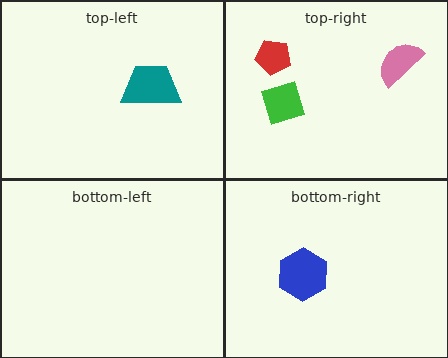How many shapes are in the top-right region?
3.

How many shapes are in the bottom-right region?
1.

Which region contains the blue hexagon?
The bottom-right region.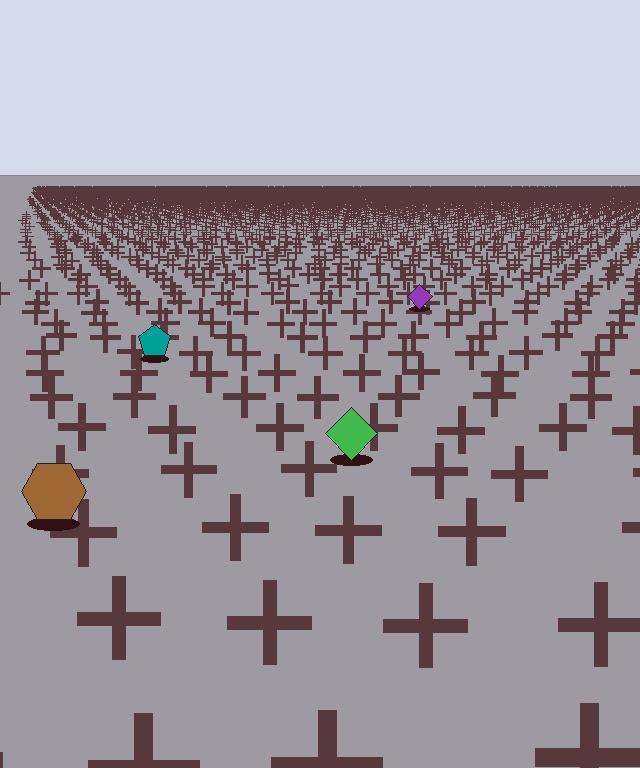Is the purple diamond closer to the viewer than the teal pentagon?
No. The teal pentagon is closer — you can tell from the texture gradient: the ground texture is coarser near it.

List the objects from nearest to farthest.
From nearest to farthest: the brown hexagon, the green diamond, the teal pentagon, the purple diamond.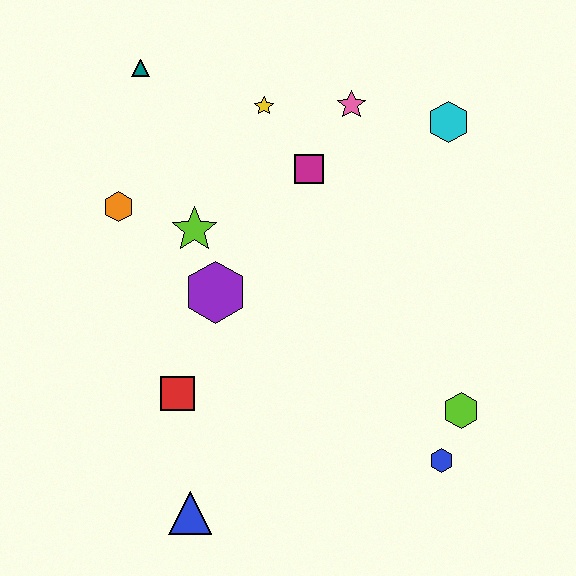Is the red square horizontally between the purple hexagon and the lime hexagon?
No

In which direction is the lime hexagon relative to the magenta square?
The lime hexagon is below the magenta square.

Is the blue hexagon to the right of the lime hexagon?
No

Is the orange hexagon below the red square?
No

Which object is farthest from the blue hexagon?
The teal triangle is farthest from the blue hexagon.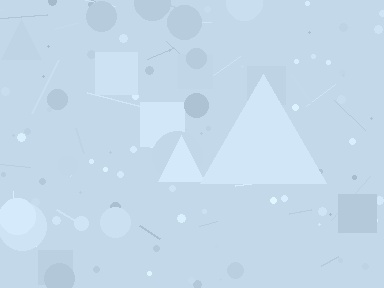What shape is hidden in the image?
A triangle is hidden in the image.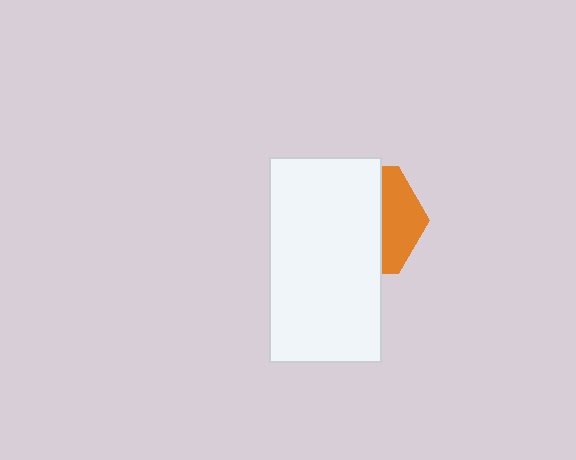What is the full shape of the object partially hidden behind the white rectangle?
The partially hidden object is an orange hexagon.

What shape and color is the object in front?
The object in front is a white rectangle.